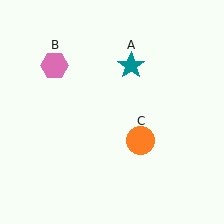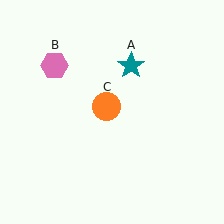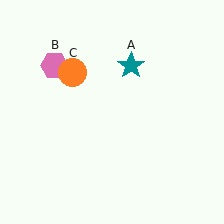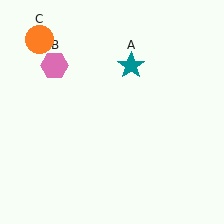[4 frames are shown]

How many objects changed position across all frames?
1 object changed position: orange circle (object C).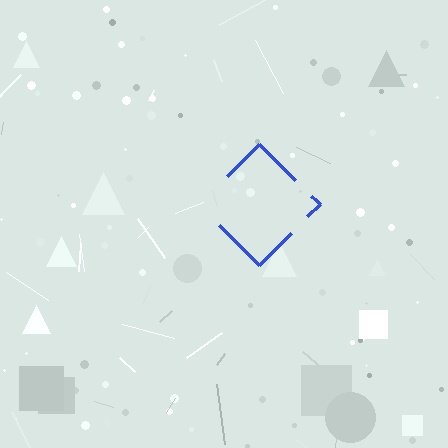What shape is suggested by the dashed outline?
The dashed outline suggests a diamond.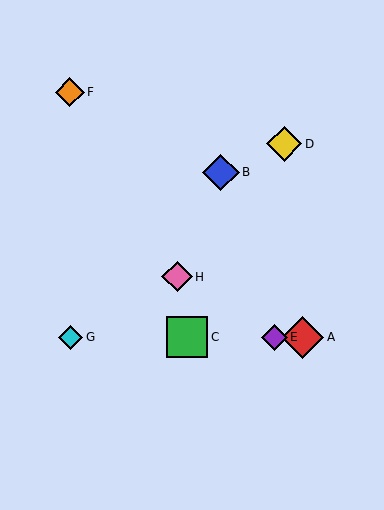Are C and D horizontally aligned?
No, C is at y≈337 and D is at y≈144.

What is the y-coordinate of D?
Object D is at y≈144.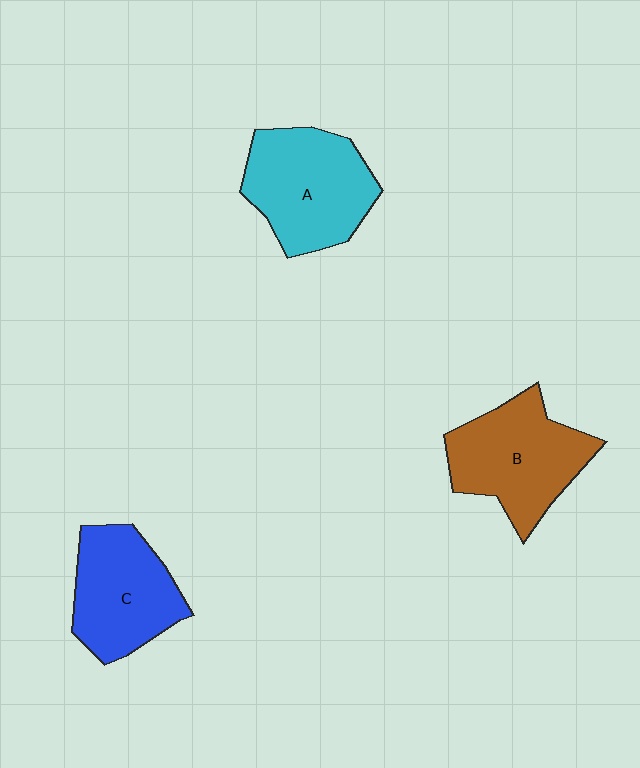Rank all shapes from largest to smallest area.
From largest to smallest: A (cyan), B (brown), C (blue).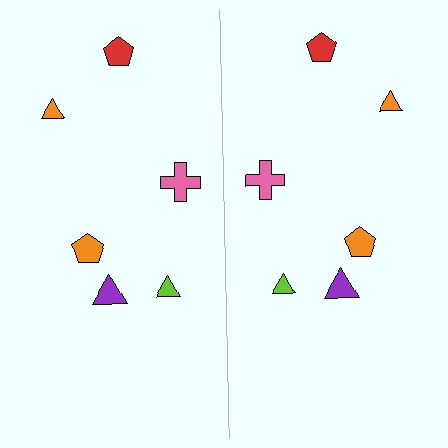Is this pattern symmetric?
Yes, this pattern has bilateral (reflection) symmetry.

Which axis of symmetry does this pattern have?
The pattern has a vertical axis of symmetry running through the center of the image.